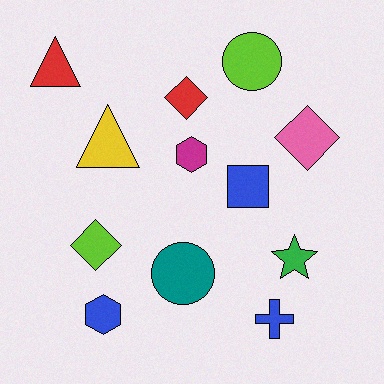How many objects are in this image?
There are 12 objects.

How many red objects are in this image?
There are 2 red objects.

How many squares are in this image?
There is 1 square.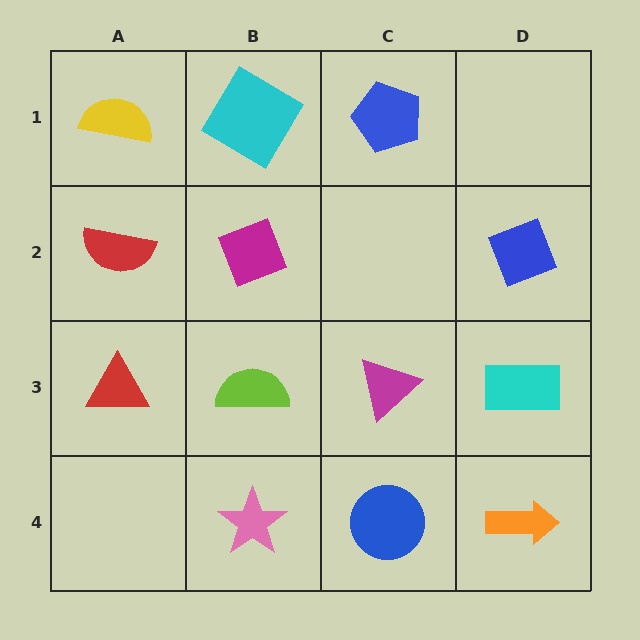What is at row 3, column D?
A cyan rectangle.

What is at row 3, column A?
A red triangle.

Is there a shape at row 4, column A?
No, that cell is empty.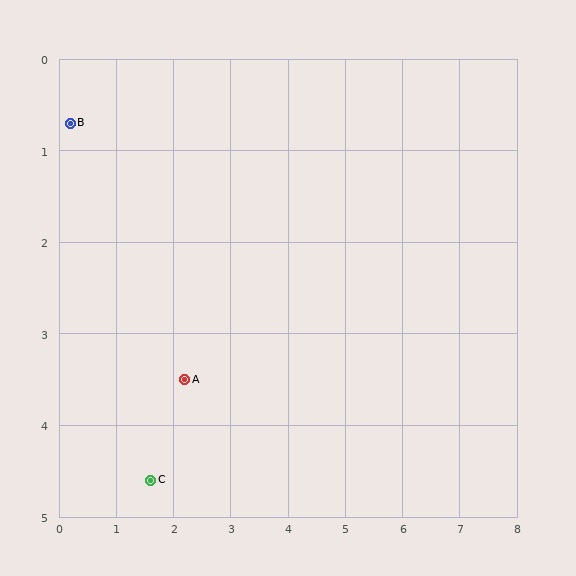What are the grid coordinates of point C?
Point C is at approximately (1.6, 4.6).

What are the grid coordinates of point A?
Point A is at approximately (2.2, 3.5).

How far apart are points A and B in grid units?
Points A and B are about 3.4 grid units apart.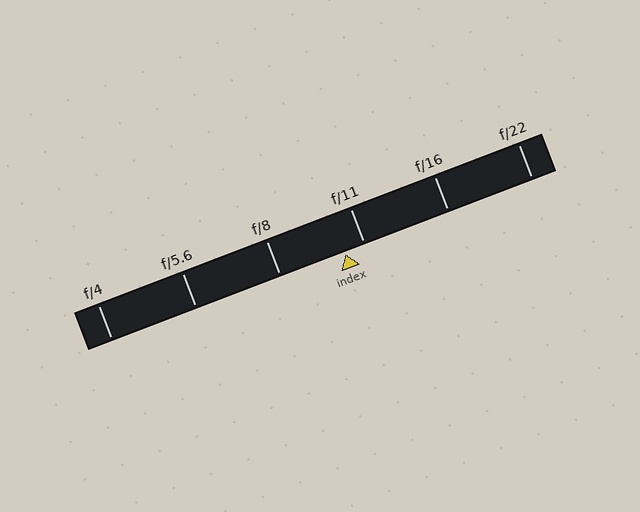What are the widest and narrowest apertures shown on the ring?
The widest aperture shown is f/4 and the narrowest is f/22.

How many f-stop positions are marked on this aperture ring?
There are 6 f-stop positions marked.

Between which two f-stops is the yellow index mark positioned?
The index mark is between f/8 and f/11.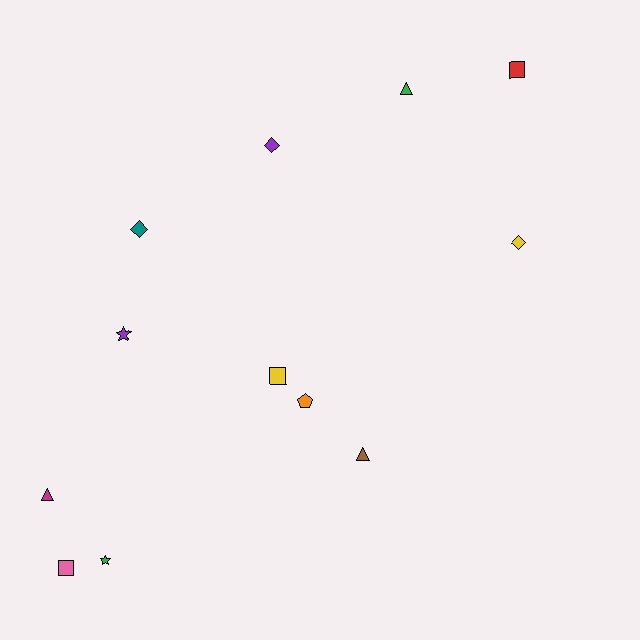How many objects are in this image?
There are 12 objects.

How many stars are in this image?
There are 2 stars.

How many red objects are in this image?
There is 1 red object.